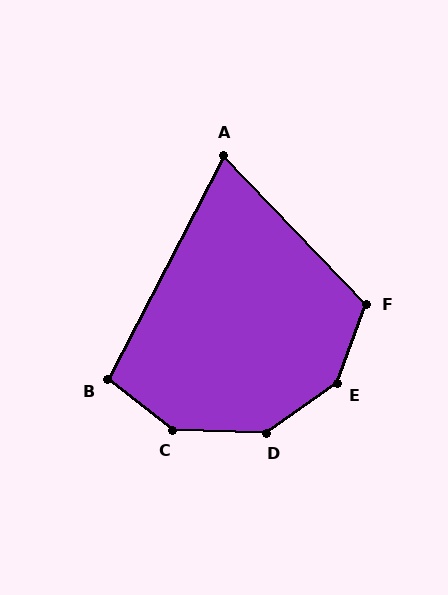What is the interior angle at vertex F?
Approximately 116 degrees (obtuse).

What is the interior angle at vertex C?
Approximately 144 degrees (obtuse).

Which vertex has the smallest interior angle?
A, at approximately 71 degrees.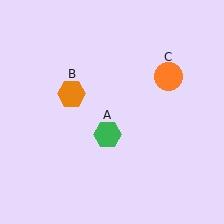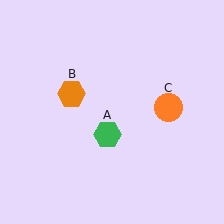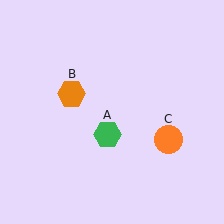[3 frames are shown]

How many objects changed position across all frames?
1 object changed position: orange circle (object C).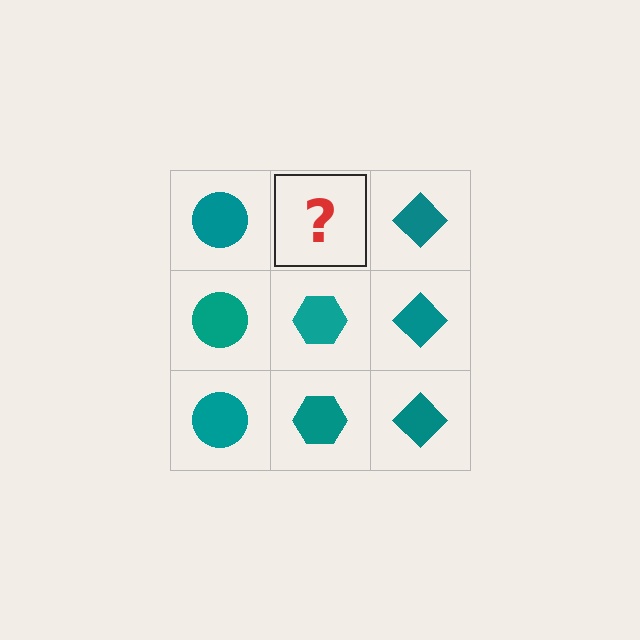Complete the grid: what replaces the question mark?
The question mark should be replaced with a teal hexagon.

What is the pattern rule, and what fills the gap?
The rule is that each column has a consistent shape. The gap should be filled with a teal hexagon.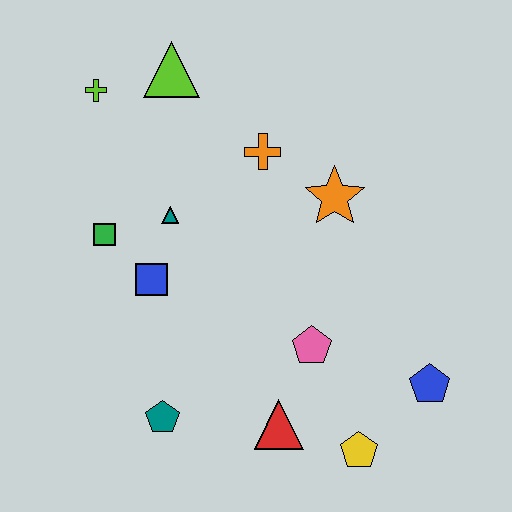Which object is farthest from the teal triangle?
The blue pentagon is farthest from the teal triangle.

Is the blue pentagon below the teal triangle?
Yes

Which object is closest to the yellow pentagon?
The red triangle is closest to the yellow pentagon.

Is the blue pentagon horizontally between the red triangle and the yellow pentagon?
No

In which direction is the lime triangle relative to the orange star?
The lime triangle is to the left of the orange star.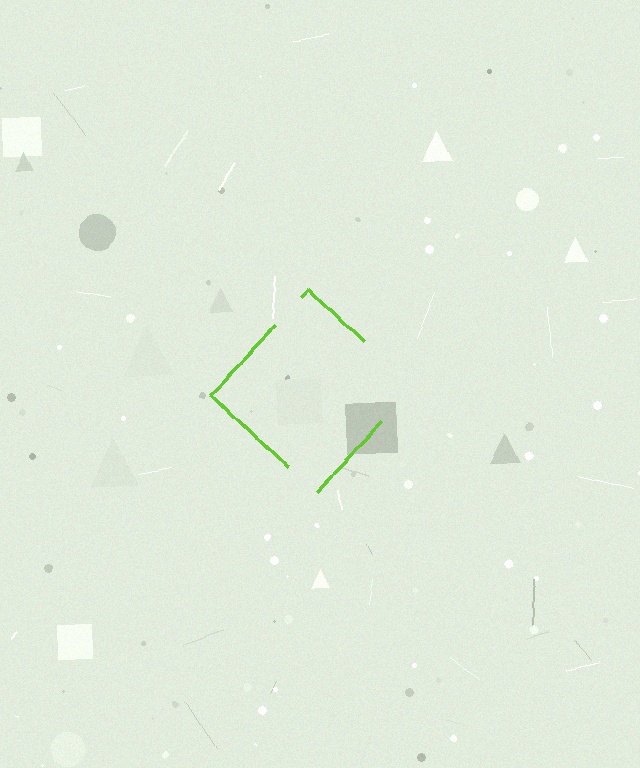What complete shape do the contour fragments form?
The contour fragments form a diamond.